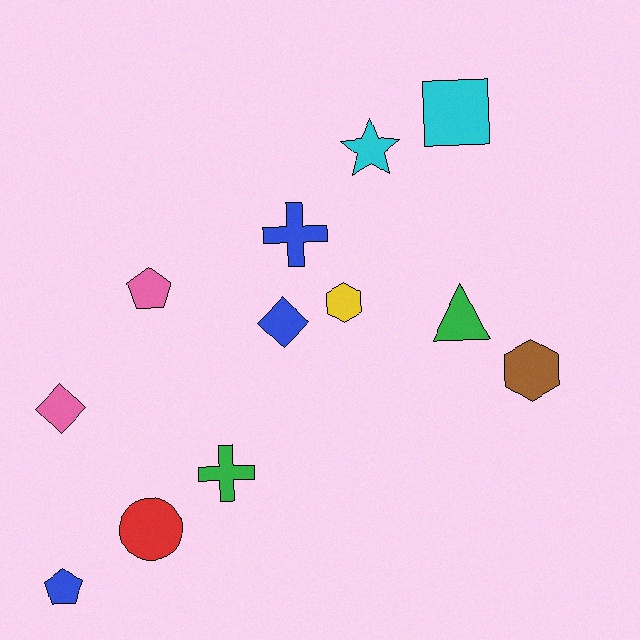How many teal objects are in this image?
There are no teal objects.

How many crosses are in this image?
There are 2 crosses.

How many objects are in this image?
There are 12 objects.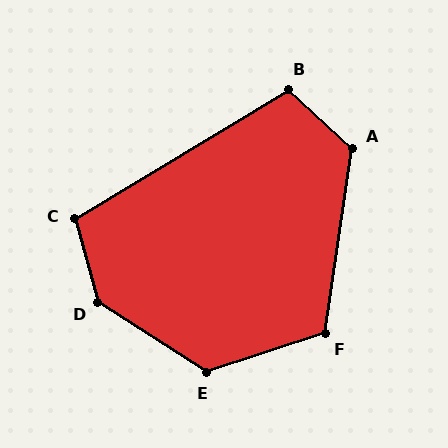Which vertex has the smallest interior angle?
C, at approximately 106 degrees.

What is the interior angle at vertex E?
Approximately 130 degrees (obtuse).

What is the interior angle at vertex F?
Approximately 116 degrees (obtuse).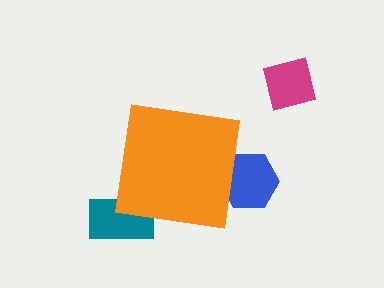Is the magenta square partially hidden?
No, the magenta square is fully visible.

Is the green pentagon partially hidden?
Yes, the green pentagon is partially hidden behind the orange square.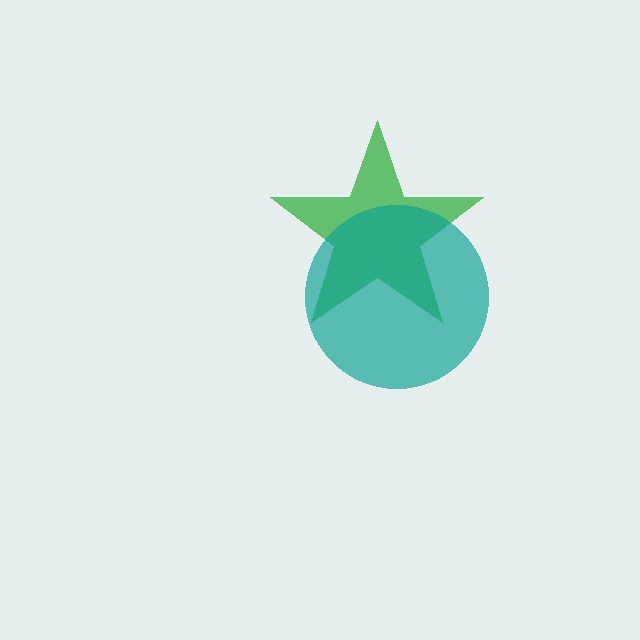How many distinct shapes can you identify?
There are 2 distinct shapes: a green star, a teal circle.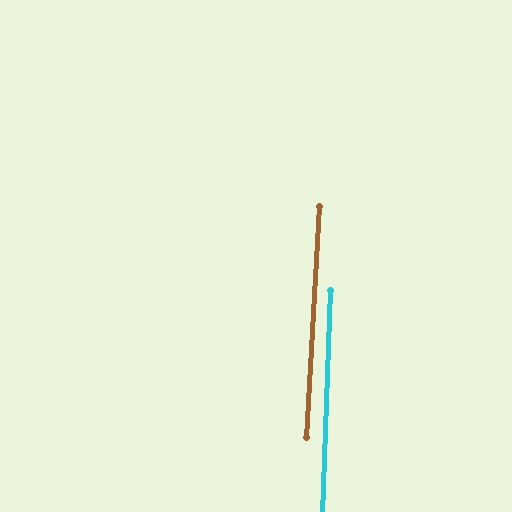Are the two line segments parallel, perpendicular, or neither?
Parallel — their directions differ by only 1.1°.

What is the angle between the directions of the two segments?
Approximately 1 degree.